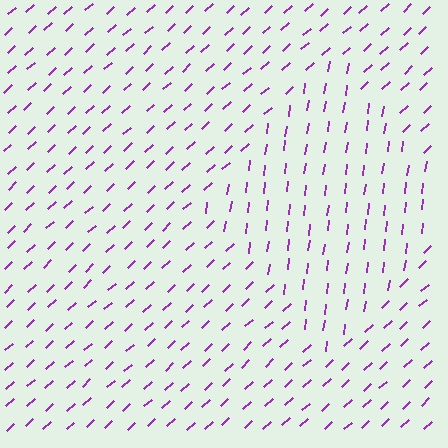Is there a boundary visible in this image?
Yes, there is a texture boundary formed by a change in line orientation.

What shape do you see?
I see a diamond.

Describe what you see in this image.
The image is filled with small purple line segments. A diamond region in the image has lines oriented differently from the surrounding lines, creating a visible texture boundary.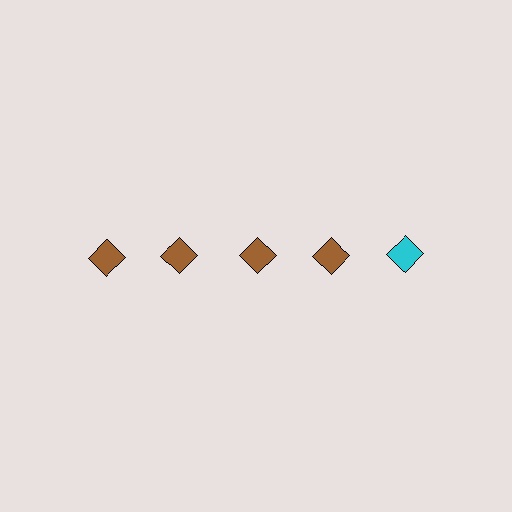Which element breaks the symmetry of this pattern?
The cyan diamond in the top row, rightmost column breaks the symmetry. All other shapes are brown diamonds.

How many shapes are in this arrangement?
There are 5 shapes arranged in a grid pattern.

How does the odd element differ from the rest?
It has a different color: cyan instead of brown.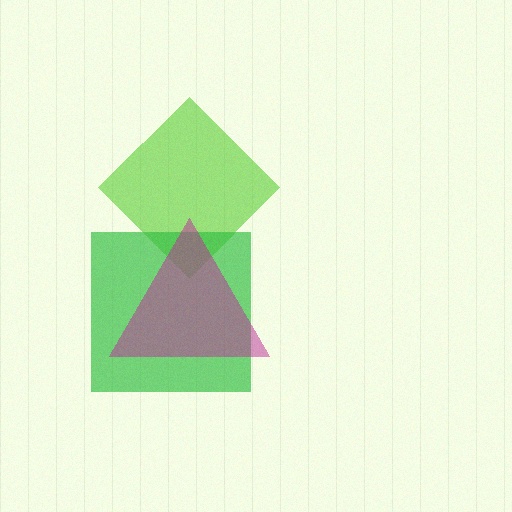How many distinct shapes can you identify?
There are 3 distinct shapes: a lime diamond, a green square, a magenta triangle.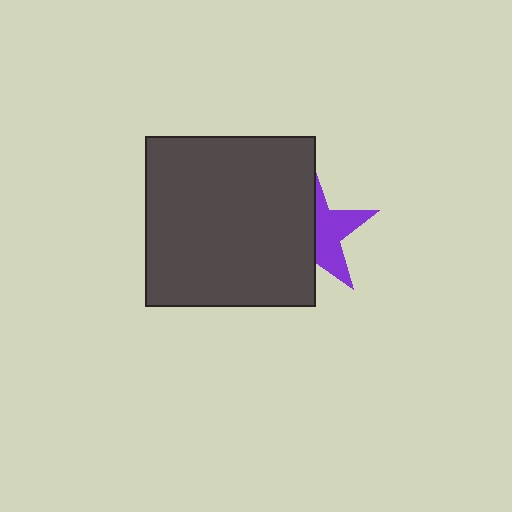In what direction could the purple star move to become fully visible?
The purple star could move right. That would shift it out from behind the dark gray square entirely.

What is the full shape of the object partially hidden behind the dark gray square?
The partially hidden object is a purple star.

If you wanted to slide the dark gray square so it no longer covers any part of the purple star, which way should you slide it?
Slide it left — that is the most direct way to separate the two shapes.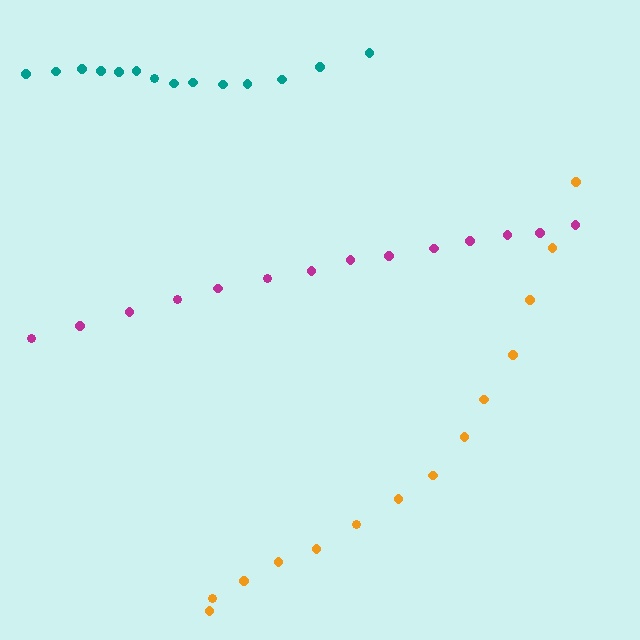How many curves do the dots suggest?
There are 3 distinct paths.